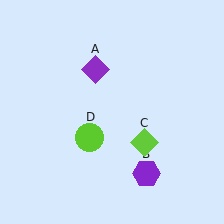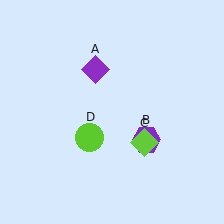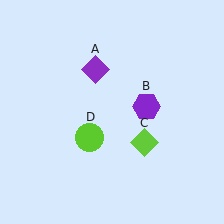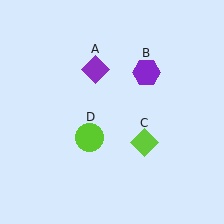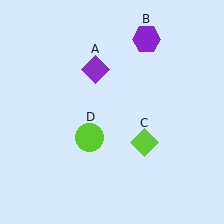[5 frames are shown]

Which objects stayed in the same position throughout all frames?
Purple diamond (object A) and lime diamond (object C) and lime circle (object D) remained stationary.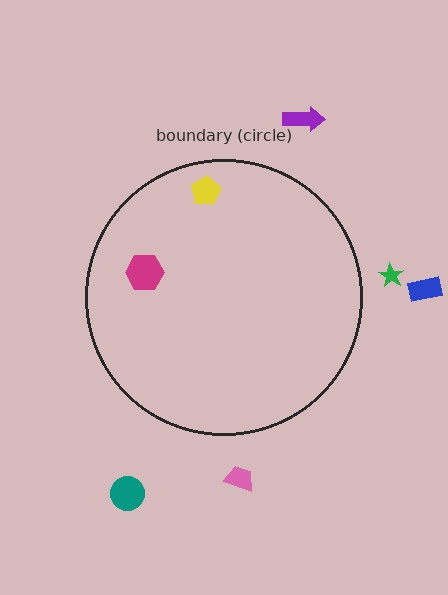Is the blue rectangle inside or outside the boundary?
Outside.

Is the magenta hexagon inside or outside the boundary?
Inside.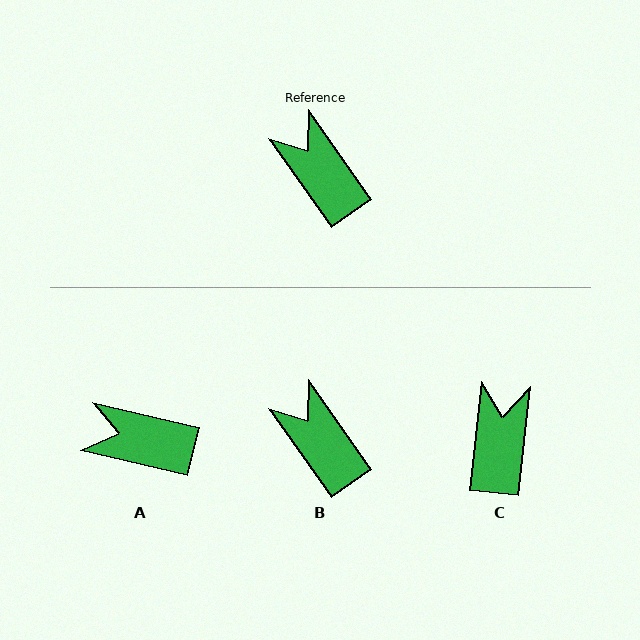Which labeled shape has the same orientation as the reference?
B.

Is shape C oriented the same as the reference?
No, it is off by about 41 degrees.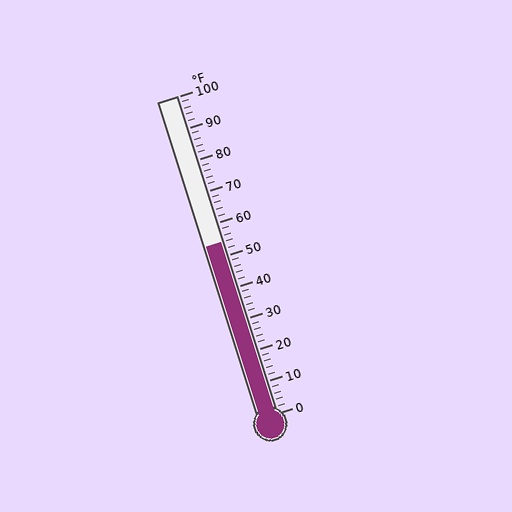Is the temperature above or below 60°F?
The temperature is below 60°F.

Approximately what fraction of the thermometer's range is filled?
The thermometer is filled to approximately 55% of its range.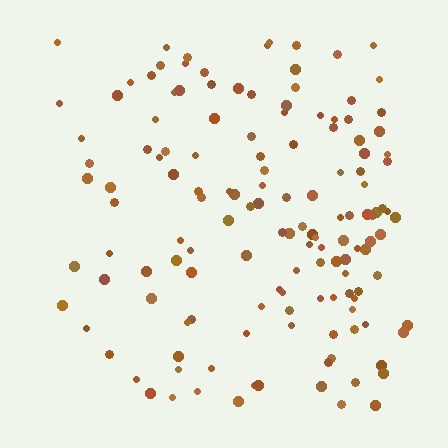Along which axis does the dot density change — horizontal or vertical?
Horizontal.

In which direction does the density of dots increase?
From left to right, with the right side densest.